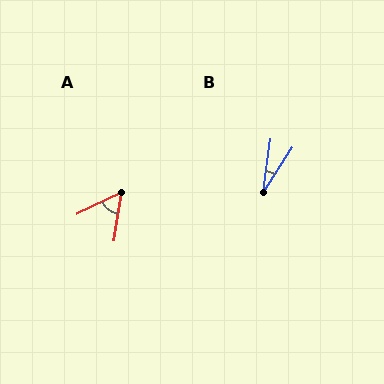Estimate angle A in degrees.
Approximately 55 degrees.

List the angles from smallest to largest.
B (25°), A (55°).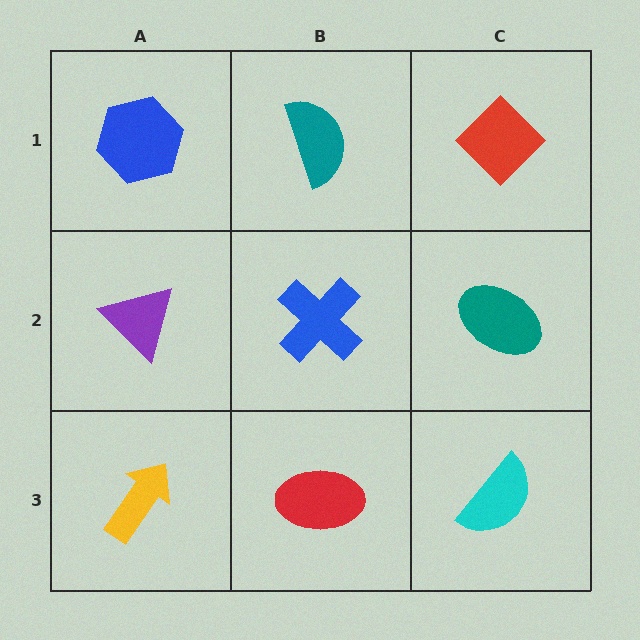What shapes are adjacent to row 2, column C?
A red diamond (row 1, column C), a cyan semicircle (row 3, column C), a blue cross (row 2, column B).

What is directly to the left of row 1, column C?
A teal semicircle.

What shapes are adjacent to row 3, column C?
A teal ellipse (row 2, column C), a red ellipse (row 3, column B).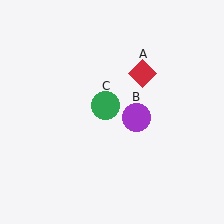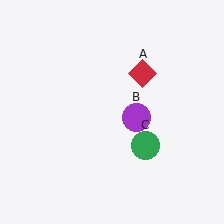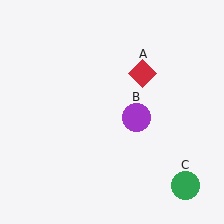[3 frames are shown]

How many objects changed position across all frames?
1 object changed position: green circle (object C).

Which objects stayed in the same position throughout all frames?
Red diamond (object A) and purple circle (object B) remained stationary.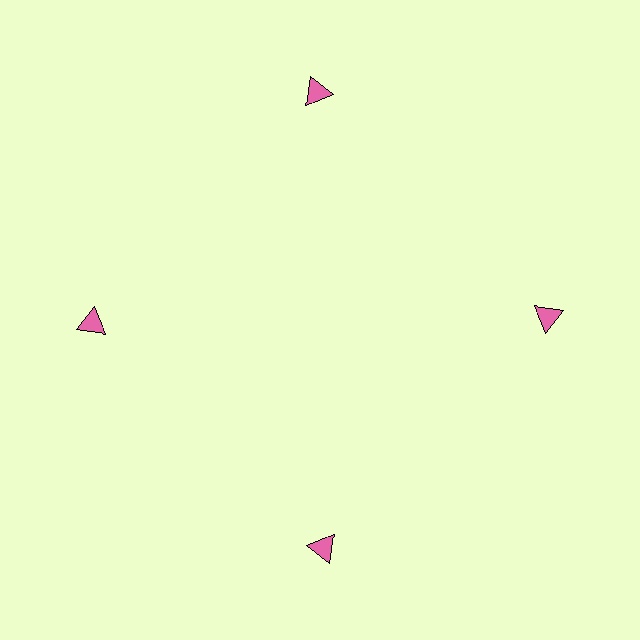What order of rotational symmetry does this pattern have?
This pattern has 4-fold rotational symmetry.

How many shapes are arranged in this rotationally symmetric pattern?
There are 4 shapes, arranged in 4 groups of 1.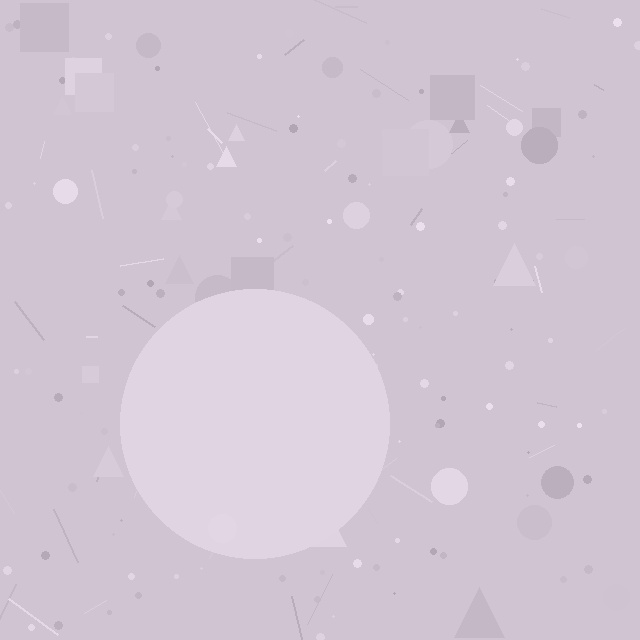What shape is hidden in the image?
A circle is hidden in the image.